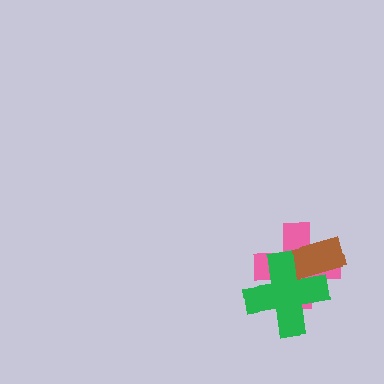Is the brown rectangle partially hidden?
Yes, it is partially covered by another shape.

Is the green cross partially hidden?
No, no other shape covers it.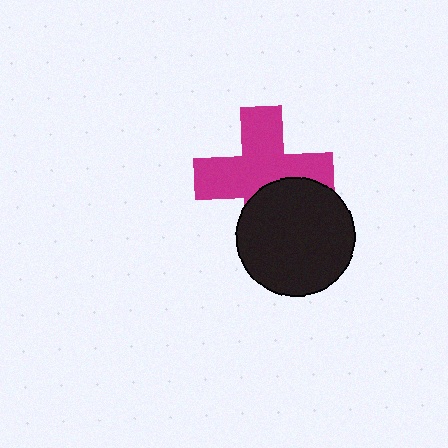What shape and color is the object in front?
The object in front is a black circle.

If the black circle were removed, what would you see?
You would see the complete magenta cross.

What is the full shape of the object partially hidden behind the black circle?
The partially hidden object is a magenta cross.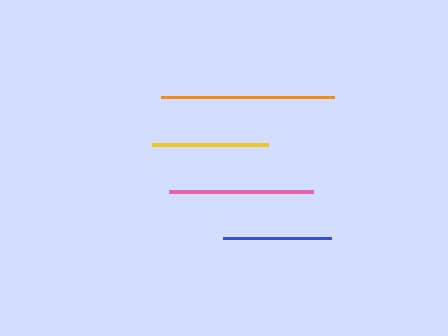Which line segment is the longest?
The orange line is the longest at approximately 173 pixels.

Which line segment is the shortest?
The blue line is the shortest at approximately 108 pixels.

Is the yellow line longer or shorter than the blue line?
The yellow line is longer than the blue line.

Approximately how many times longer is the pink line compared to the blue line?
The pink line is approximately 1.3 times the length of the blue line.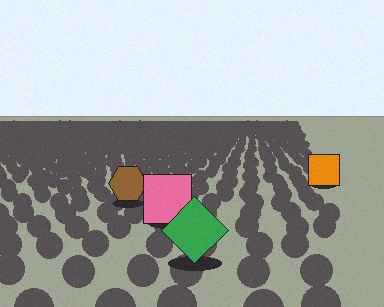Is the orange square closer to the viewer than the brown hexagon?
No. The brown hexagon is closer — you can tell from the texture gradient: the ground texture is coarser near it.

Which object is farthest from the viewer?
The orange square is farthest from the viewer. It appears smaller and the ground texture around it is denser.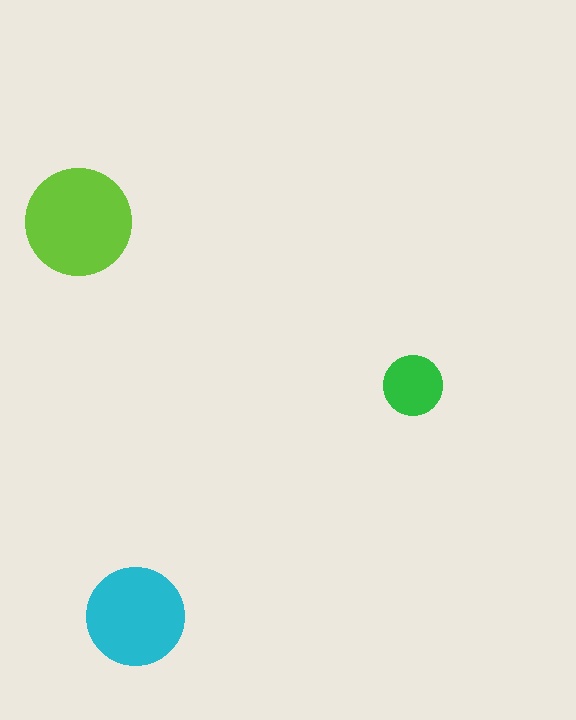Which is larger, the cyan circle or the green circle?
The cyan one.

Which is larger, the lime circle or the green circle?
The lime one.